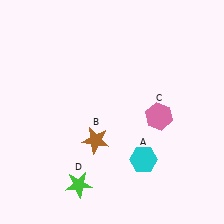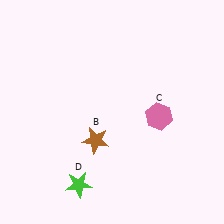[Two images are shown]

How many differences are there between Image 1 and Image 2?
There is 1 difference between the two images.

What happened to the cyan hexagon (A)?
The cyan hexagon (A) was removed in Image 2. It was in the bottom-right area of Image 1.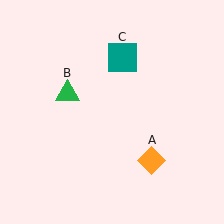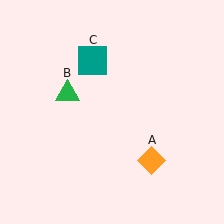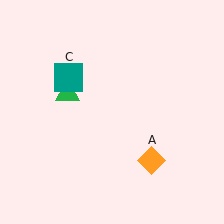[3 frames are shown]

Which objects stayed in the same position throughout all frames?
Orange diamond (object A) and green triangle (object B) remained stationary.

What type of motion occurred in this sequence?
The teal square (object C) rotated counterclockwise around the center of the scene.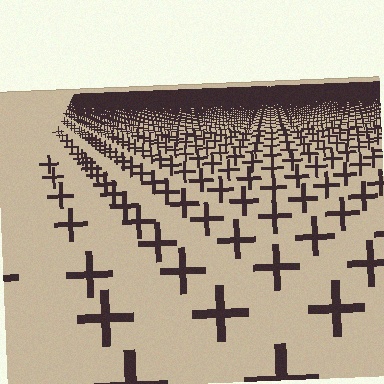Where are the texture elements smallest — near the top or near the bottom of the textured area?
Near the top.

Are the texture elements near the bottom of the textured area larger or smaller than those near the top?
Larger. Near the bottom, elements are closer to the viewer and appear at a bigger on-screen size.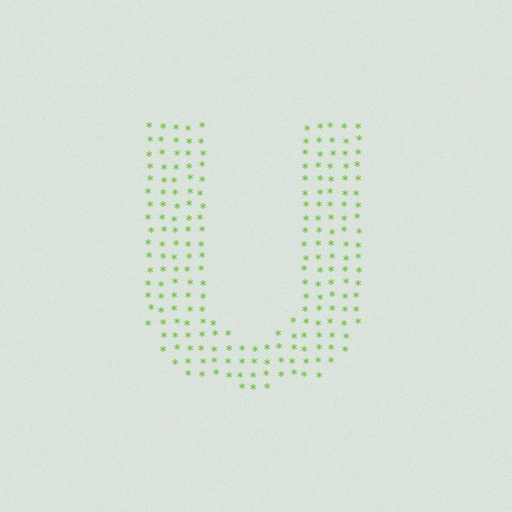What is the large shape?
The large shape is the letter U.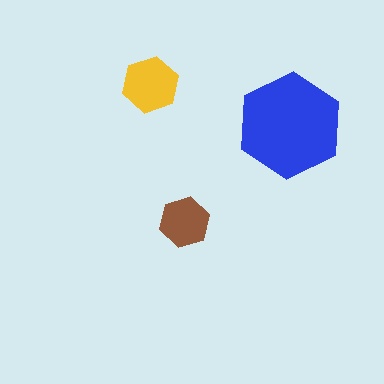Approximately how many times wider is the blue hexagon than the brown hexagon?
About 2 times wider.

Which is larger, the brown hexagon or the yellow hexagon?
The yellow one.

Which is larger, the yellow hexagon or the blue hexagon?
The blue one.